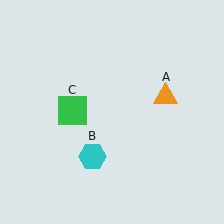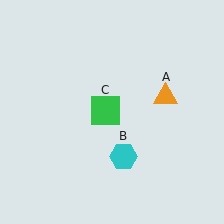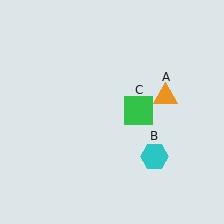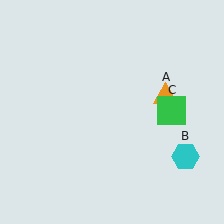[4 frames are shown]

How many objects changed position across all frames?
2 objects changed position: cyan hexagon (object B), green square (object C).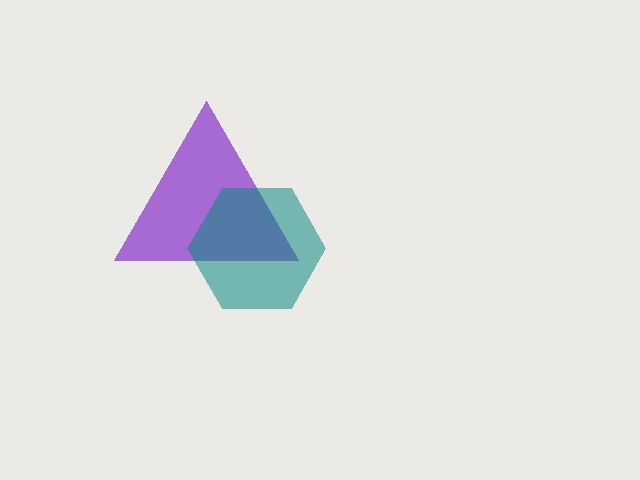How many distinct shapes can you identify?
There are 2 distinct shapes: a purple triangle, a teal hexagon.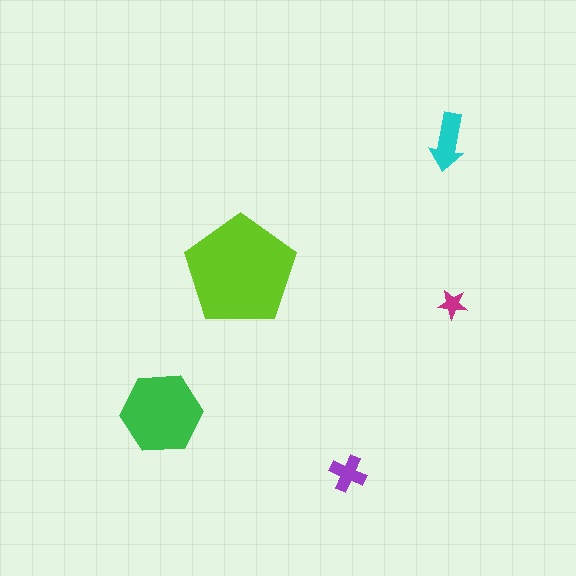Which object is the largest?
The lime pentagon.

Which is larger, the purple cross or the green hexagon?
The green hexagon.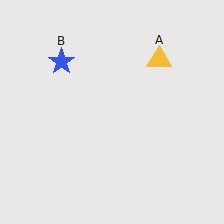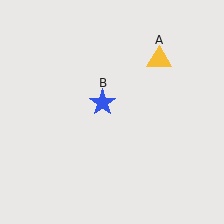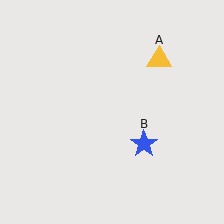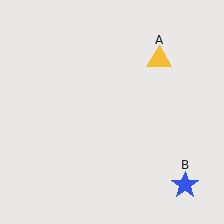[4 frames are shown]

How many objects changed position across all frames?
1 object changed position: blue star (object B).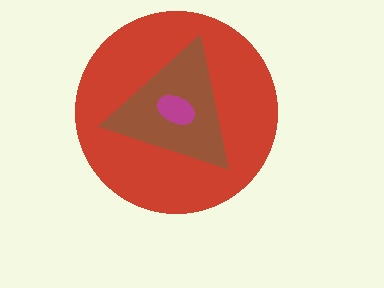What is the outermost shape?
The red circle.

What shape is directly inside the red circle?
The brown triangle.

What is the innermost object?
The magenta ellipse.